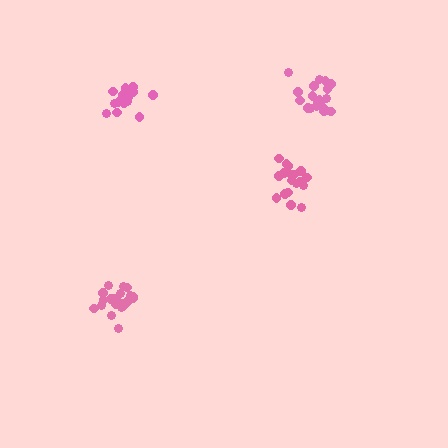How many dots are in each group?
Group 1: 20 dots, Group 2: 21 dots, Group 3: 18 dots, Group 4: 16 dots (75 total).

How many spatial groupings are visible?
There are 4 spatial groupings.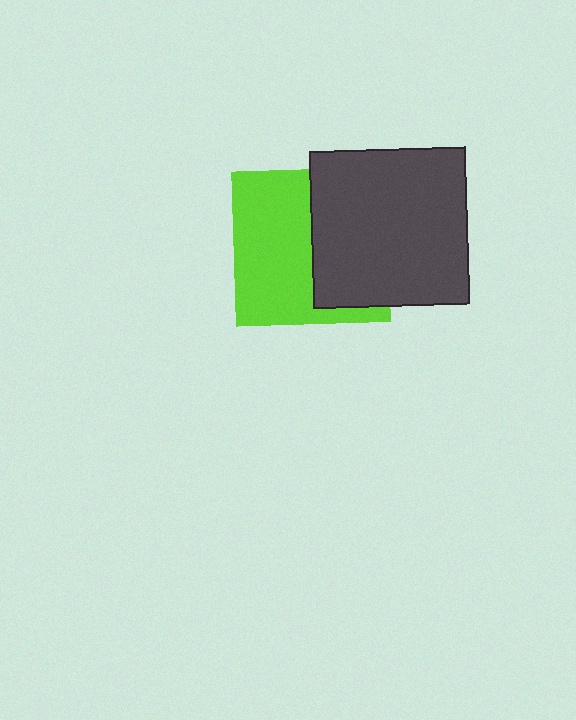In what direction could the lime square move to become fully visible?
The lime square could move left. That would shift it out from behind the dark gray square entirely.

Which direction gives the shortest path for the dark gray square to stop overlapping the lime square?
Moving right gives the shortest separation.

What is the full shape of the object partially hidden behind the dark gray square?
The partially hidden object is a lime square.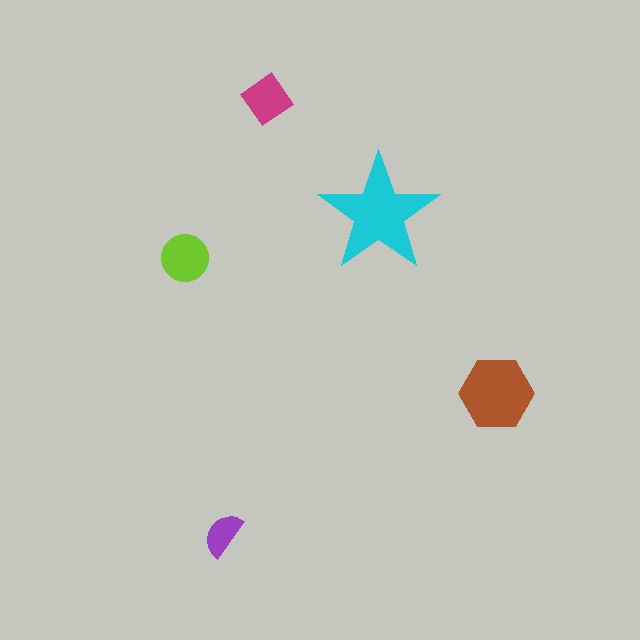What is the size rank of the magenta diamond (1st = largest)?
4th.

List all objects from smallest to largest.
The purple semicircle, the magenta diamond, the lime circle, the brown hexagon, the cyan star.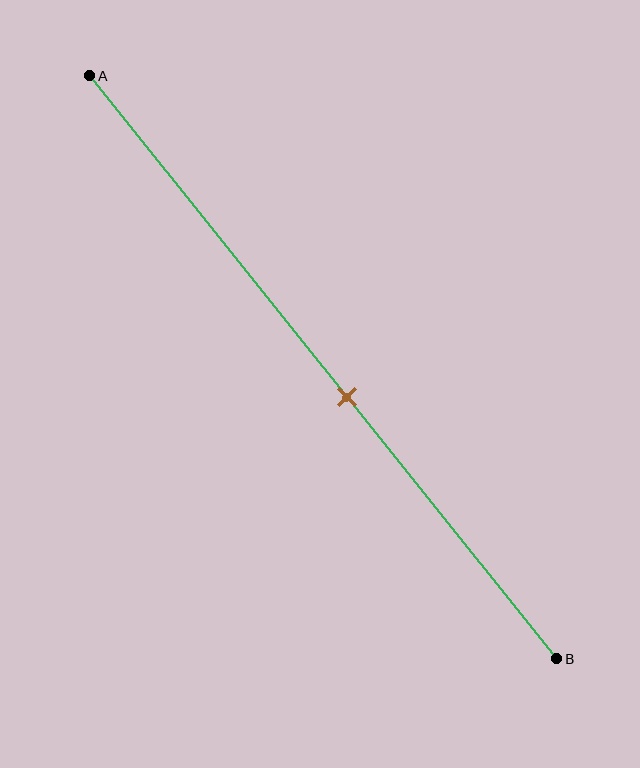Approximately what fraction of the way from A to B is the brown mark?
The brown mark is approximately 55% of the way from A to B.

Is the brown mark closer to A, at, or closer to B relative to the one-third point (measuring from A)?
The brown mark is closer to point B than the one-third point of segment AB.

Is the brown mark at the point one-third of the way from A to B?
No, the mark is at about 55% from A, not at the 33% one-third point.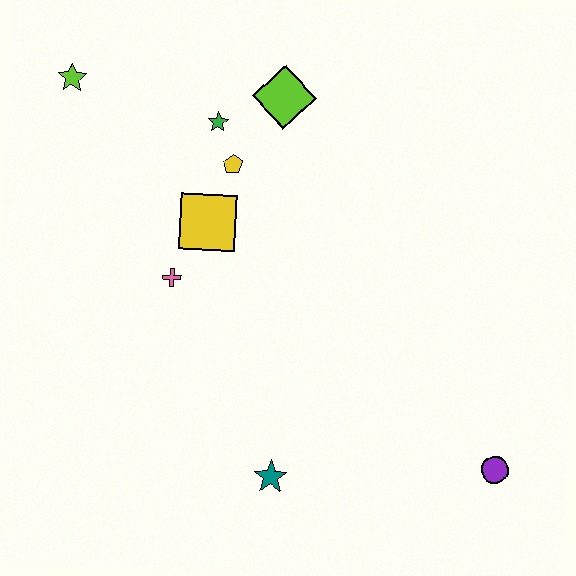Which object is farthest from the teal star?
The lime star is farthest from the teal star.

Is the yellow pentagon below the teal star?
No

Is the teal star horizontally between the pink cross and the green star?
No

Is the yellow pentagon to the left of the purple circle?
Yes